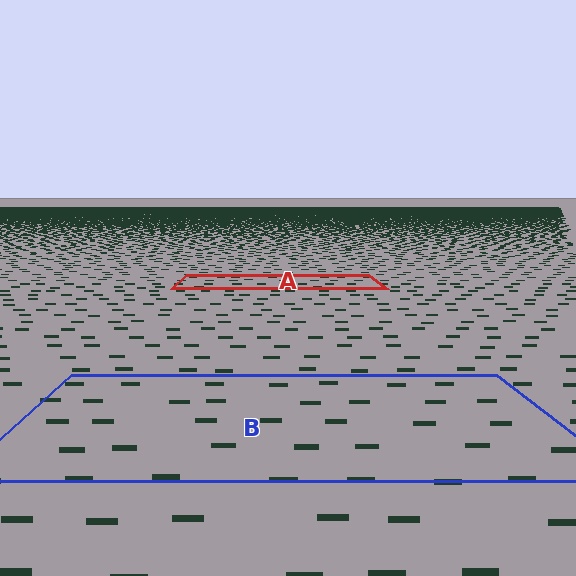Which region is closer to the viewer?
Region B is closer. The texture elements there are larger and more spread out.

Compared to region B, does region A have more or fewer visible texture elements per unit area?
Region A has more texture elements per unit area — they are packed more densely because it is farther away.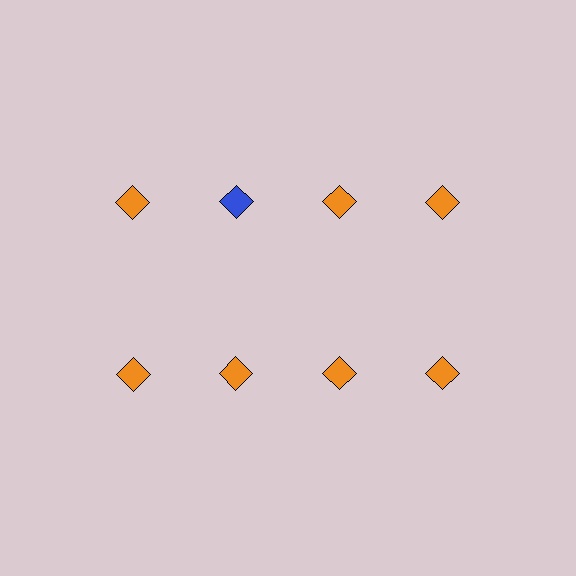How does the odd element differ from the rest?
It has a different color: blue instead of orange.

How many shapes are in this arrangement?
There are 8 shapes arranged in a grid pattern.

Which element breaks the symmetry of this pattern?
The blue diamond in the top row, second from left column breaks the symmetry. All other shapes are orange diamonds.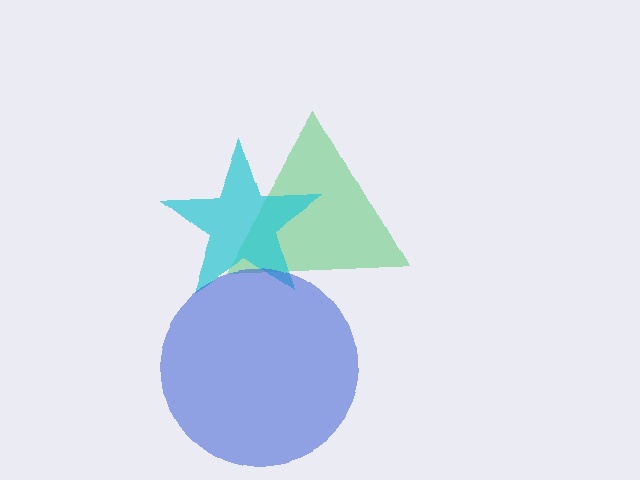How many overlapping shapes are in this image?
There are 3 overlapping shapes in the image.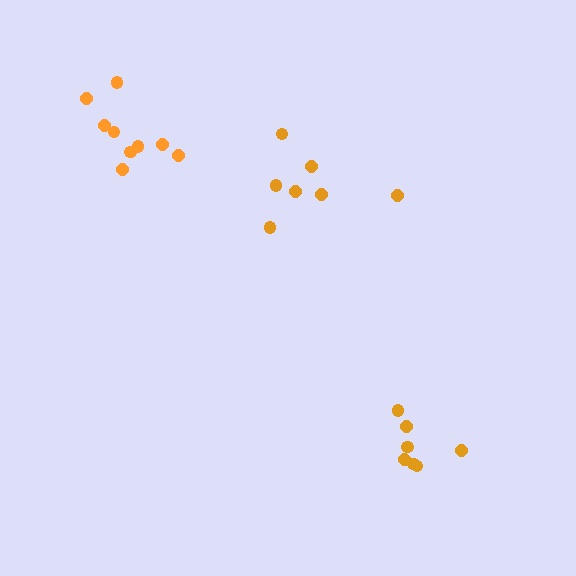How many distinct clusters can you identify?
There are 3 distinct clusters.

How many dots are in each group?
Group 1: 7 dots, Group 2: 7 dots, Group 3: 9 dots (23 total).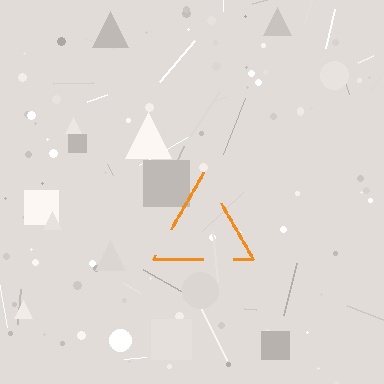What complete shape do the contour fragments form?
The contour fragments form a triangle.